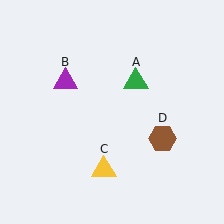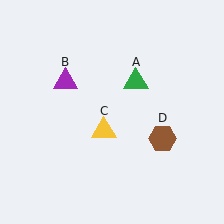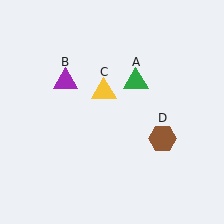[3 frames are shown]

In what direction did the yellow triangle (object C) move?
The yellow triangle (object C) moved up.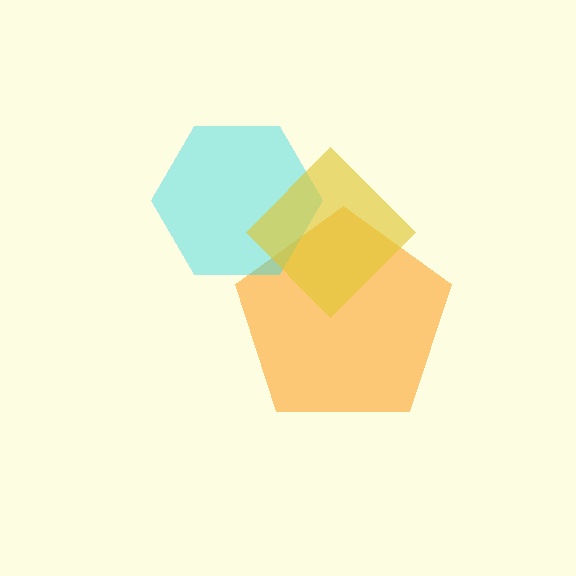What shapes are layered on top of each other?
The layered shapes are: an orange pentagon, a cyan hexagon, a yellow diamond.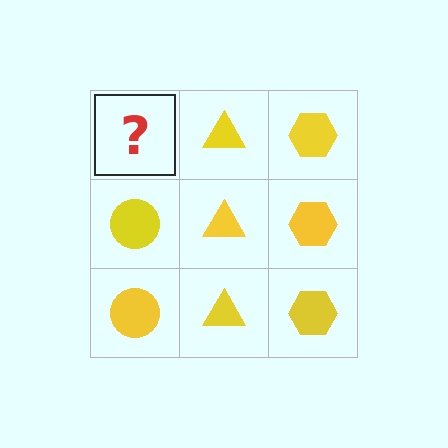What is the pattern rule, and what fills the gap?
The rule is that each column has a consistent shape. The gap should be filled with a yellow circle.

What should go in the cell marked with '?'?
The missing cell should contain a yellow circle.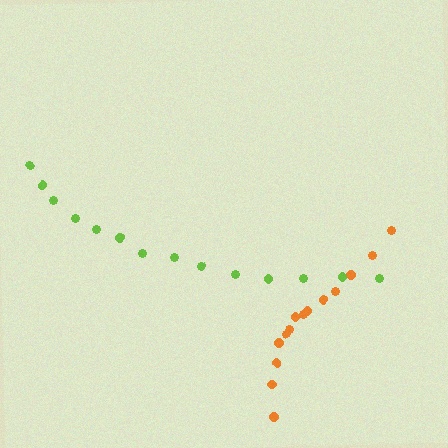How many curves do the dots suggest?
There are 2 distinct paths.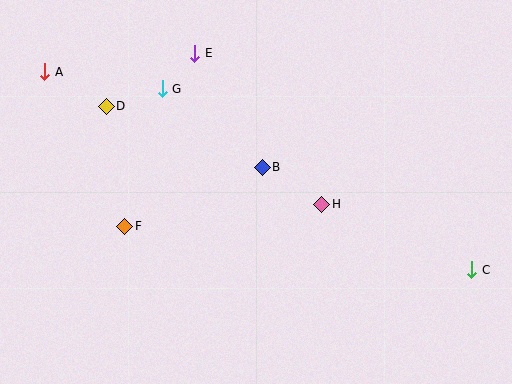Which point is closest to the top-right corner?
Point C is closest to the top-right corner.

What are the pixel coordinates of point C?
Point C is at (472, 270).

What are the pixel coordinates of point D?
Point D is at (106, 106).